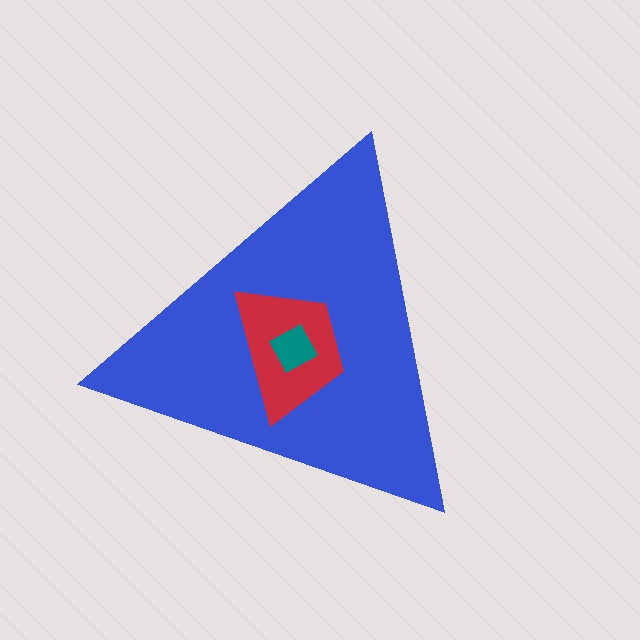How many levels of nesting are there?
3.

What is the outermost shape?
The blue triangle.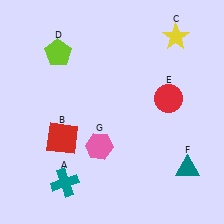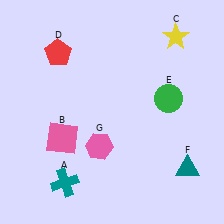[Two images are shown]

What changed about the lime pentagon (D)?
In Image 1, D is lime. In Image 2, it changed to red.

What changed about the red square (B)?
In Image 1, B is red. In Image 2, it changed to pink.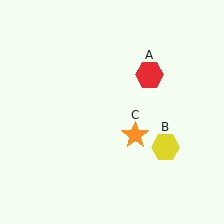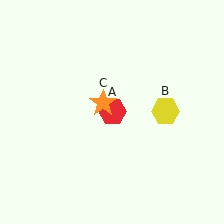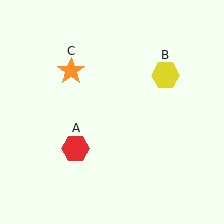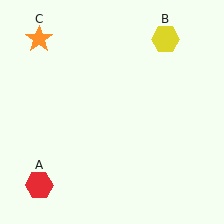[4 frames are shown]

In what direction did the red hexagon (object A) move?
The red hexagon (object A) moved down and to the left.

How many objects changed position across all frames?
3 objects changed position: red hexagon (object A), yellow hexagon (object B), orange star (object C).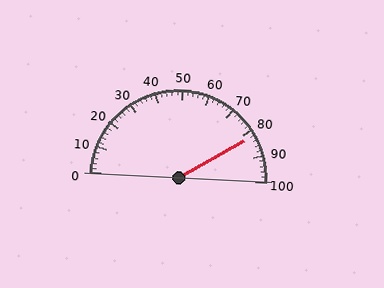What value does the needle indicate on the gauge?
The needle indicates approximately 82.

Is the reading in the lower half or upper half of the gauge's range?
The reading is in the upper half of the range (0 to 100).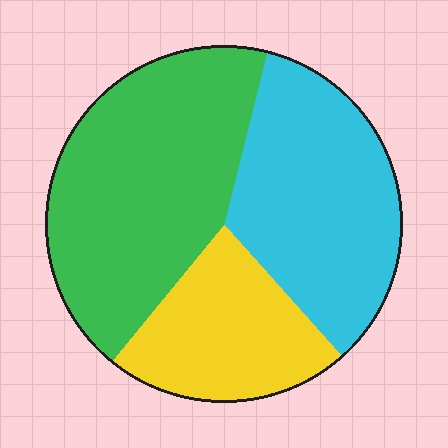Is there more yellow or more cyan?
Cyan.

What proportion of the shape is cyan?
Cyan covers 34% of the shape.